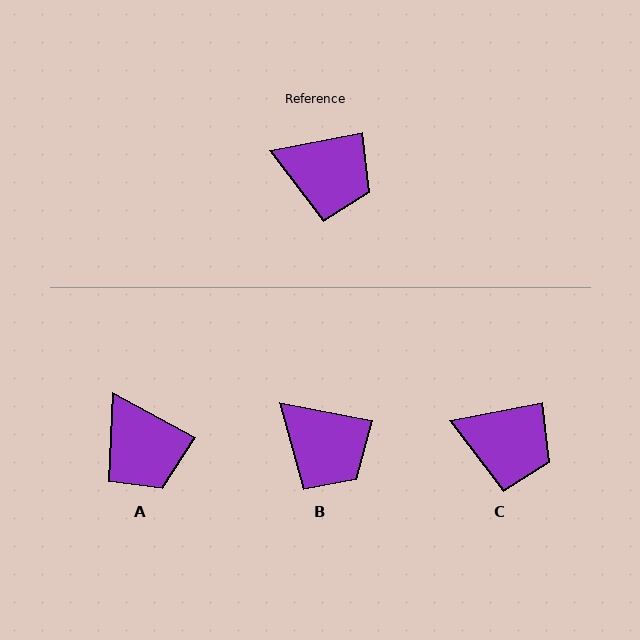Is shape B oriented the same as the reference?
No, it is off by about 22 degrees.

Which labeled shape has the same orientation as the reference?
C.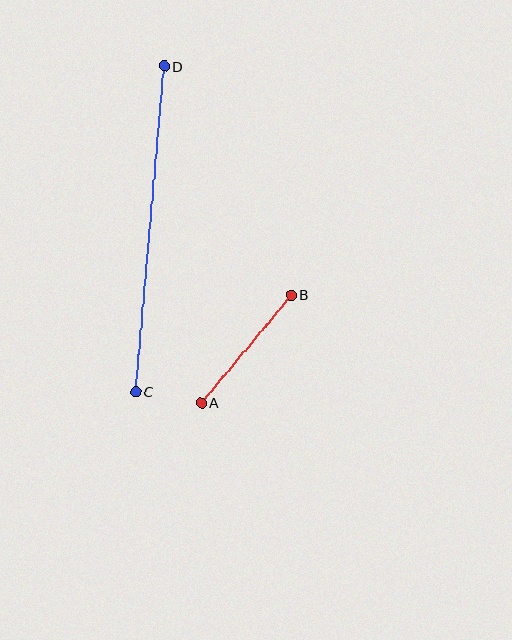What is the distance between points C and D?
The distance is approximately 327 pixels.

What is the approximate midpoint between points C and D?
The midpoint is at approximately (150, 229) pixels.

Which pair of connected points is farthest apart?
Points C and D are farthest apart.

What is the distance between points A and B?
The distance is approximately 141 pixels.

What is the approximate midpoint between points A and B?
The midpoint is at approximately (246, 349) pixels.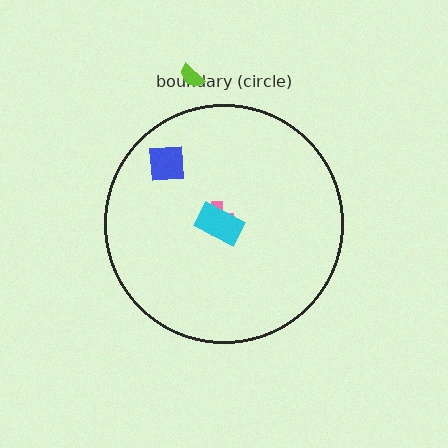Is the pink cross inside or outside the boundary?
Inside.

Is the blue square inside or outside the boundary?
Inside.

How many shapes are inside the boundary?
3 inside, 1 outside.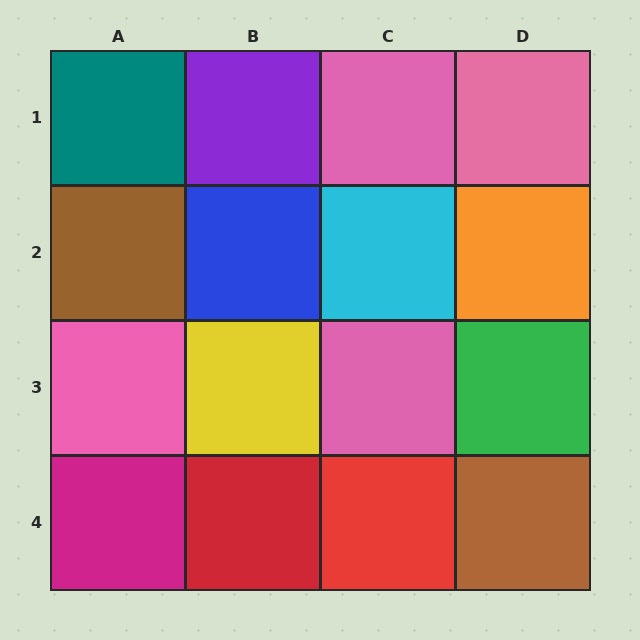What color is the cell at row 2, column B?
Blue.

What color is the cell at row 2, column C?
Cyan.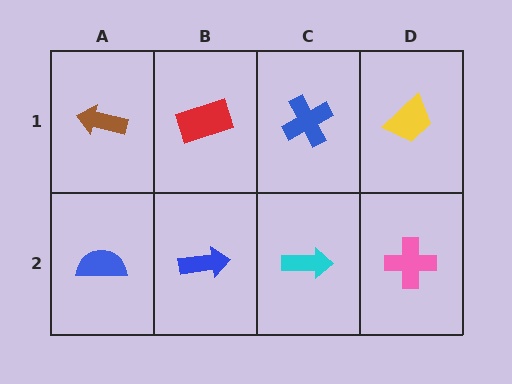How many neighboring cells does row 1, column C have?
3.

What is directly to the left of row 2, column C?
A blue arrow.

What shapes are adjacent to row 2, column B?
A red rectangle (row 1, column B), a blue semicircle (row 2, column A), a cyan arrow (row 2, column C).